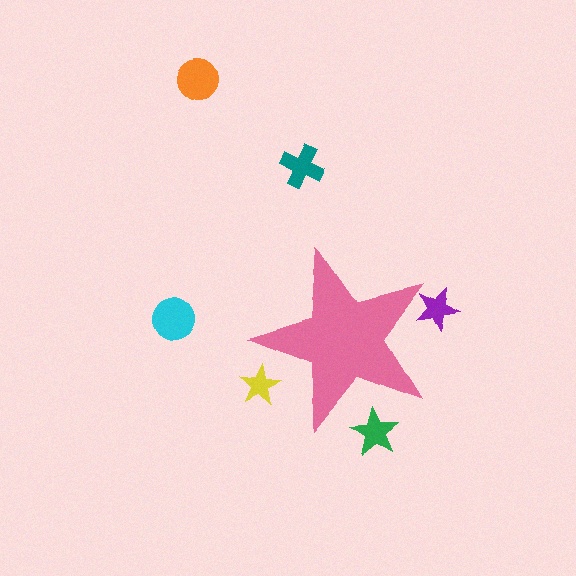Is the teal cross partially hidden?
No, the teal cross is fully visible.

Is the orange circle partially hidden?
No, the orange circle is fully visible.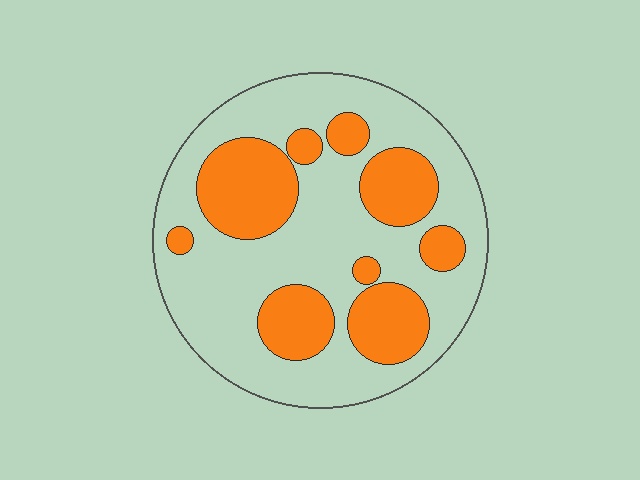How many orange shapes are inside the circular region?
9.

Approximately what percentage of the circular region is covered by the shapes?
Approximately 35%.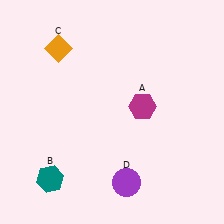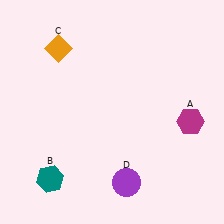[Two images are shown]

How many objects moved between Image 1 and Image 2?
1 object moved between the two images.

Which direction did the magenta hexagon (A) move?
The magenta hexagon (A) moved right.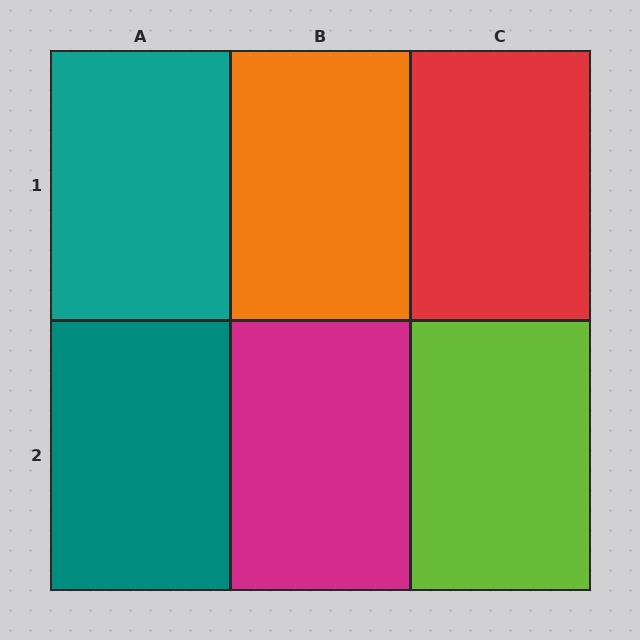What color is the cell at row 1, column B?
Orange.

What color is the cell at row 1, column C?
Red.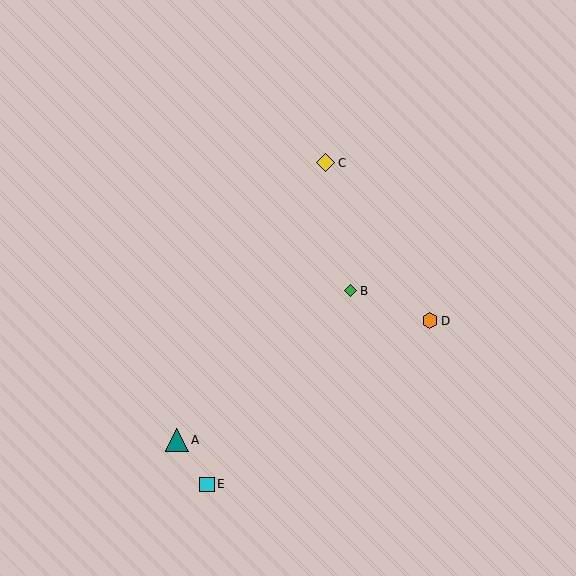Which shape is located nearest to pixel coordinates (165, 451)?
The teal triangle (labeled A) at (177, 440) is nearest to that location.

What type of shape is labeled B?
Shape B is a green diamond.